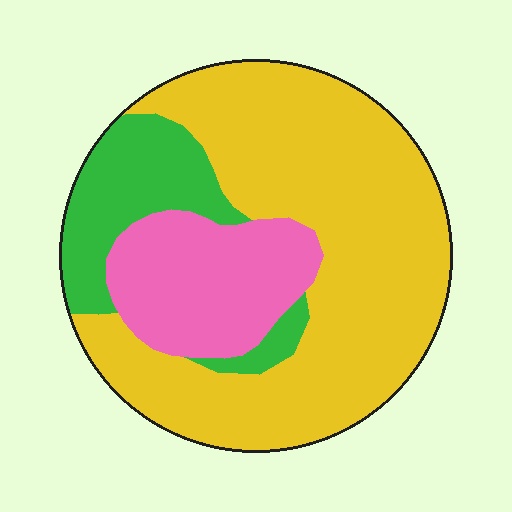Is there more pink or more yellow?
Yellow.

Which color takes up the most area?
Yellow, at roughly 65%.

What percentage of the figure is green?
Green covers roughly 15% of the figure.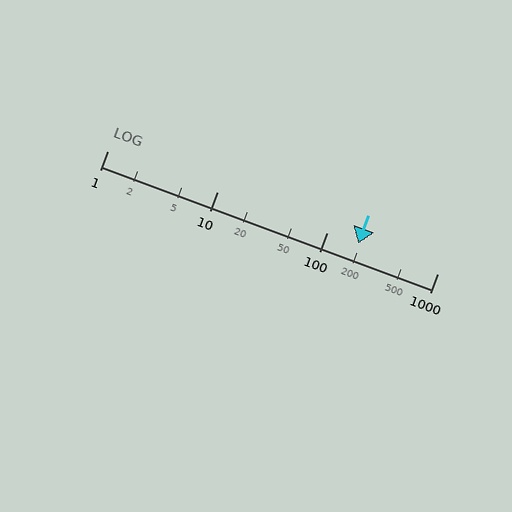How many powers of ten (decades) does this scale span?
The scale spans 3 decades, from 1 to 1000.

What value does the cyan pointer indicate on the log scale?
The pointer indicates approximately 190.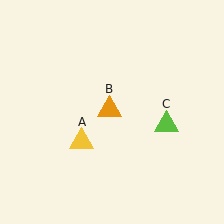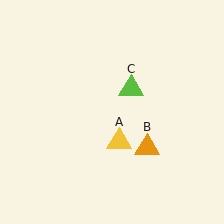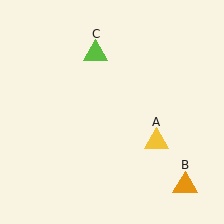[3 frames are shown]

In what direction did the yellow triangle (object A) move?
The yellow triangle (object A) moved right.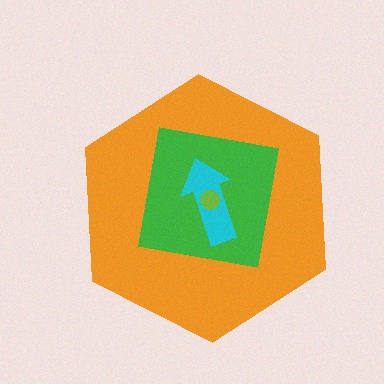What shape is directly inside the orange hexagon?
The green square.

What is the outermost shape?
The orange hexagon.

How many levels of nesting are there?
4.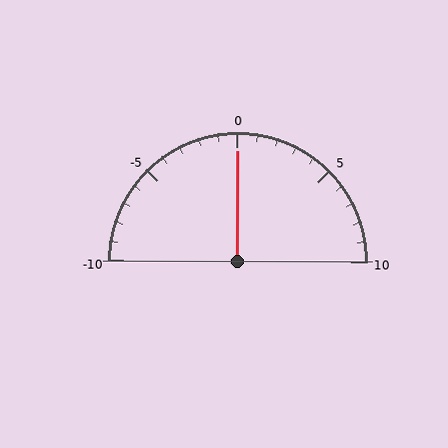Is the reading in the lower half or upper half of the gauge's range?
The reading is in the upper half of the range (-10 to 10).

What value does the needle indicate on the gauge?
The needle indicates approximately 0.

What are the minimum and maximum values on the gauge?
The gauge ranges from -10 to 10.